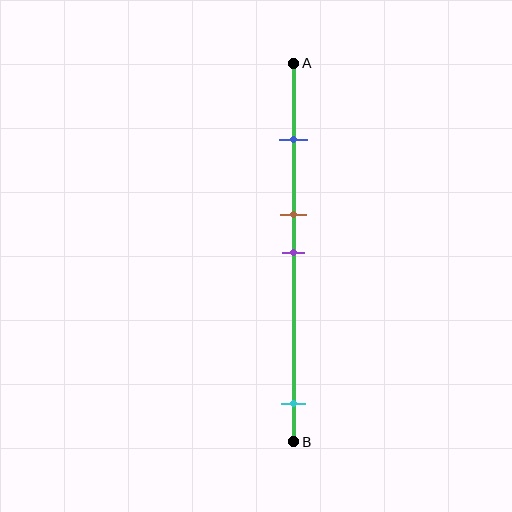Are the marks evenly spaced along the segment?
No, the marks are not evenly spaced.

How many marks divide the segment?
There are 4 marks dividing the segment.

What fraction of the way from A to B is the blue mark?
The blue mark is approximately 20% (0.2) of the way from A to B.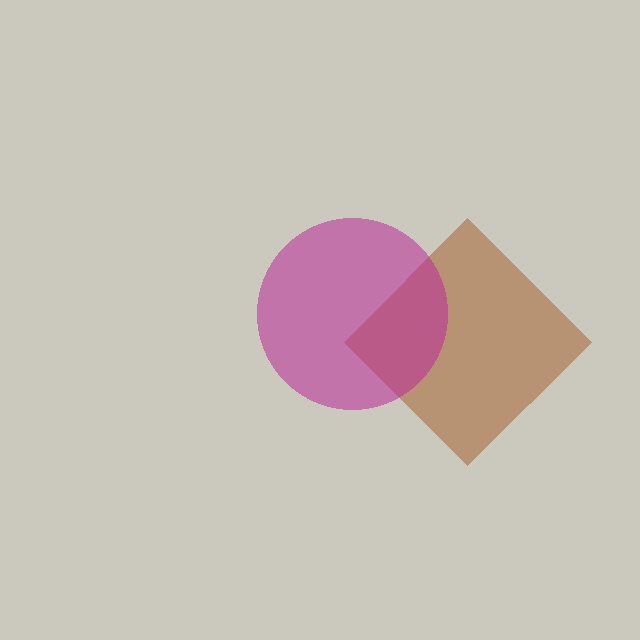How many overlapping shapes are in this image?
There are 2 overlapping shapes in the image.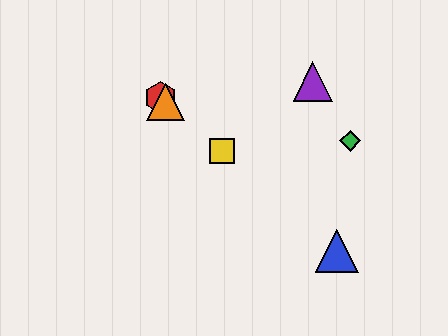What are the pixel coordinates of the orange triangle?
The orange triangle is at (166, 102).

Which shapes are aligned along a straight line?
The red hexagon, the blue triangle, the yellow square, the orange triangle are aligned along a straight line.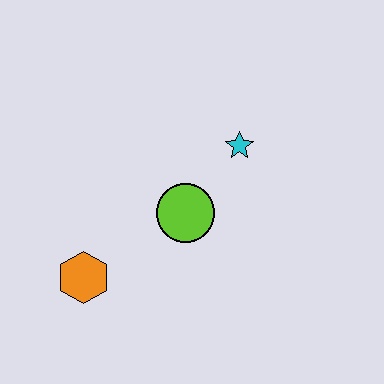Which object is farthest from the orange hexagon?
The cyan star is farthest from the orange hexagon.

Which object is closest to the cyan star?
The lime circle is closest to the cyan star.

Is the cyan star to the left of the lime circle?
No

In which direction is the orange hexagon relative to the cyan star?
The orange hexagon is to the left of the cyan star.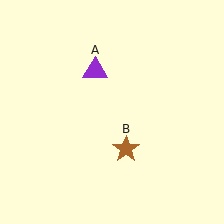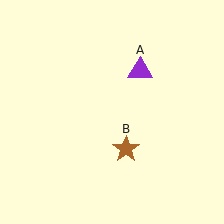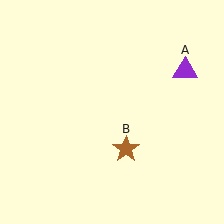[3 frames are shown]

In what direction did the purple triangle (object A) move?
The purple triangle (object A) moved right.